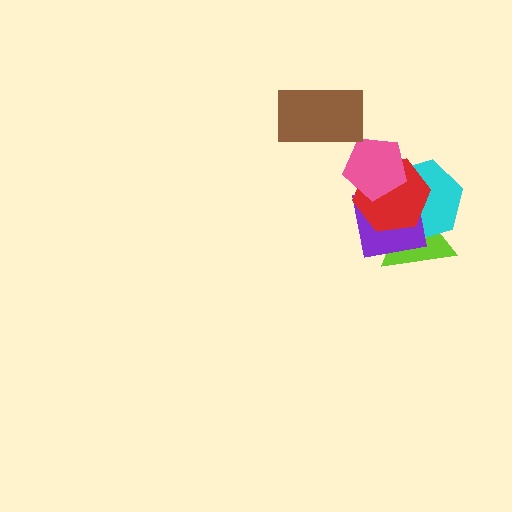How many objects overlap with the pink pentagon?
3 objects overlap with the pink pentagon.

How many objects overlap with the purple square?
4 objects overlap with the purple square.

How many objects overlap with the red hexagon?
4 objects overlap with the red hexagon.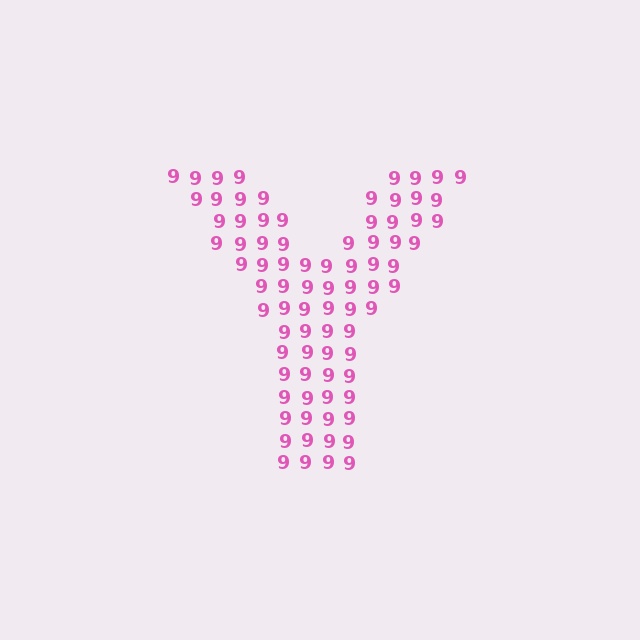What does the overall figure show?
The overall figure shows the letter Y.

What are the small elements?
The small elements are digit 9's.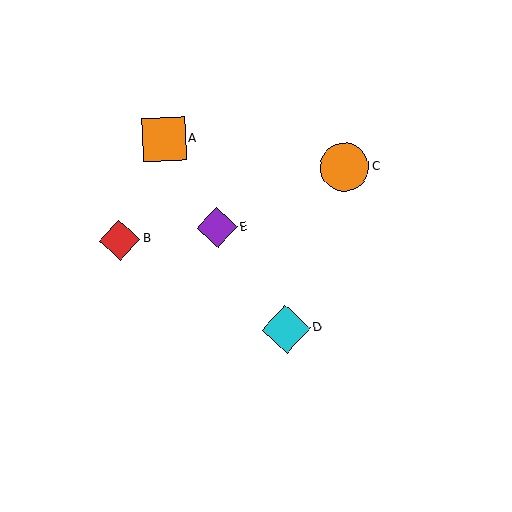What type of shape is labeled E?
Shape E is a purple diamond.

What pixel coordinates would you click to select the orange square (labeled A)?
Click at (164, 140) to select the orange square A.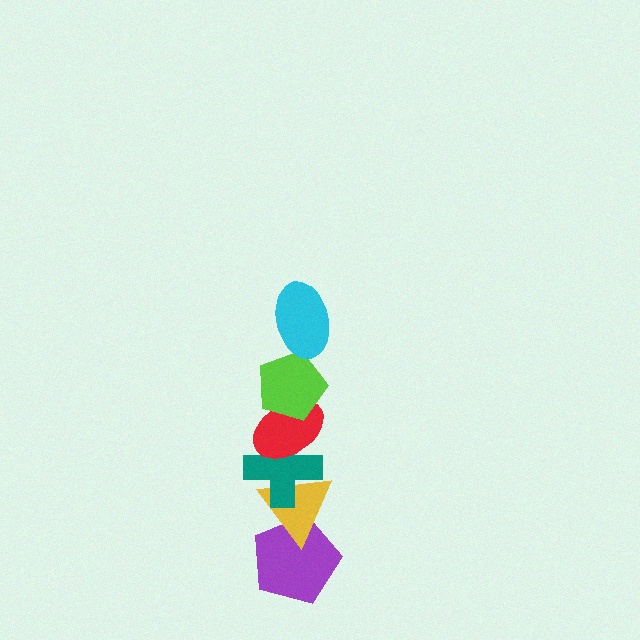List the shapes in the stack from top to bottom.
From top to bottom: the cyan ellipse, the lime pentagon, the red ellipse, the teal cross, the yellow triangle, the purple pentagon.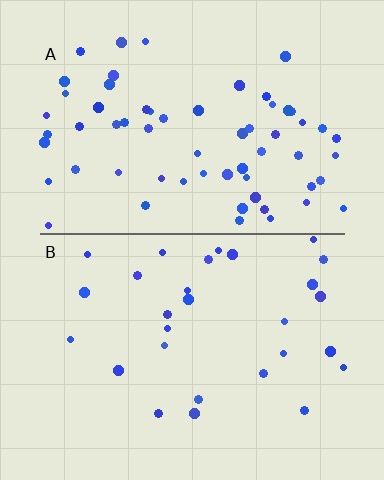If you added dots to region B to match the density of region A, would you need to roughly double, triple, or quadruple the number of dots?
Approximately double.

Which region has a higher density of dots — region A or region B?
A (the top).